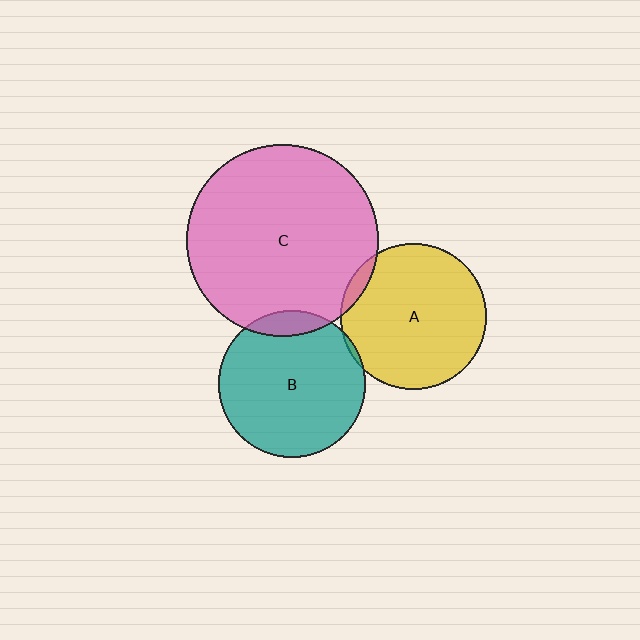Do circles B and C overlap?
Yes.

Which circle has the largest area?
Circle C (pink).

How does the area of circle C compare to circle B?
Approximately 1.7 times.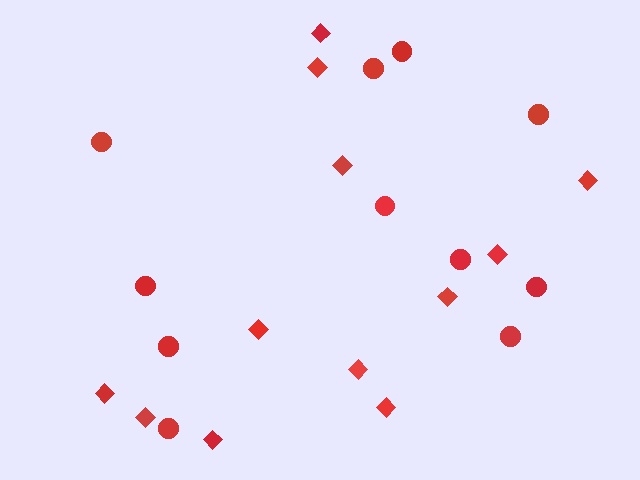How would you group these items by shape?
There are 2 groups: one group of circles (11) and one group of diamonds (12).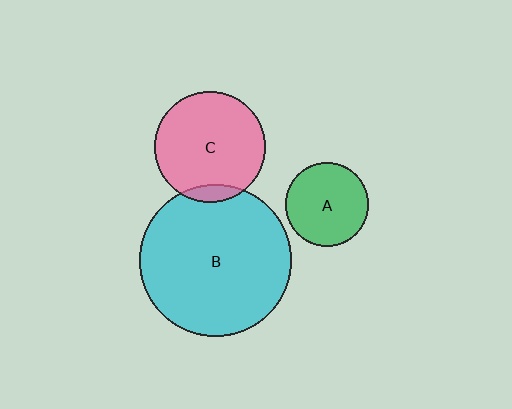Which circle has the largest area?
Circle B (cyan).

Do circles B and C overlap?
Yes.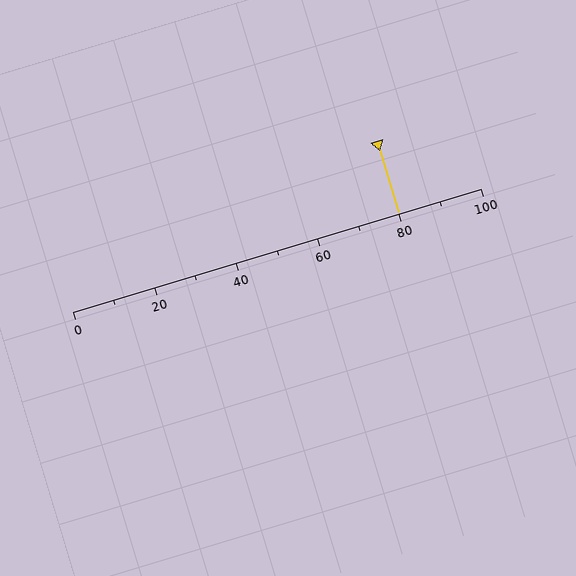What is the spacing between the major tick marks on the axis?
The major ticks are spaced 20 apart.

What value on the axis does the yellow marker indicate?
The marker indicates approximately 80.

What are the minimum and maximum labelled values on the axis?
The axis runs from 0 to 100.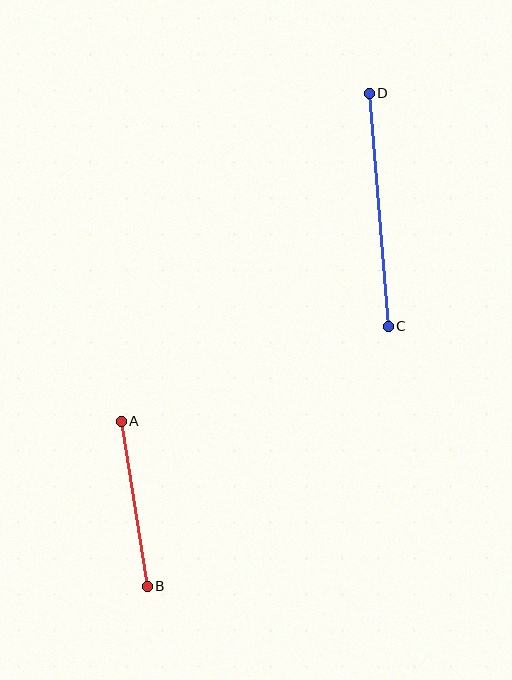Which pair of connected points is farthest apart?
Points C and D are farthest apart.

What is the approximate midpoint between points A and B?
The midpoint is at approximately (134, 504) pixels.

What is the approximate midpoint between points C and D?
The midpoint is at approximately (379, 210) pixels.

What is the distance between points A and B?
The distance is approximately 167 pixels.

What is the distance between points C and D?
The distance is approximately 234 pixels.